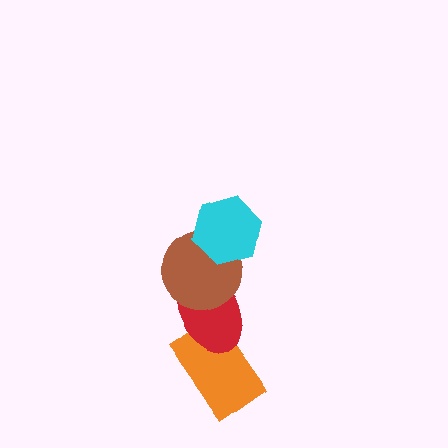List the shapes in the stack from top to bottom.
From top to bottom: the cyan hexagon, the brown circle, the red ellipse, the orange rectangle.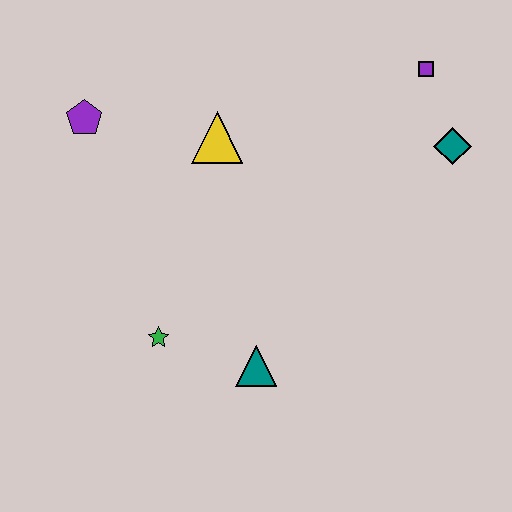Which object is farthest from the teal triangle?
The purple square is farthest from the teal triangle.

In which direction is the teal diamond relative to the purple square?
The teal diamond is below the purple square.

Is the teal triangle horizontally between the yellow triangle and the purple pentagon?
No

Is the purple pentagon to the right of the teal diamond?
No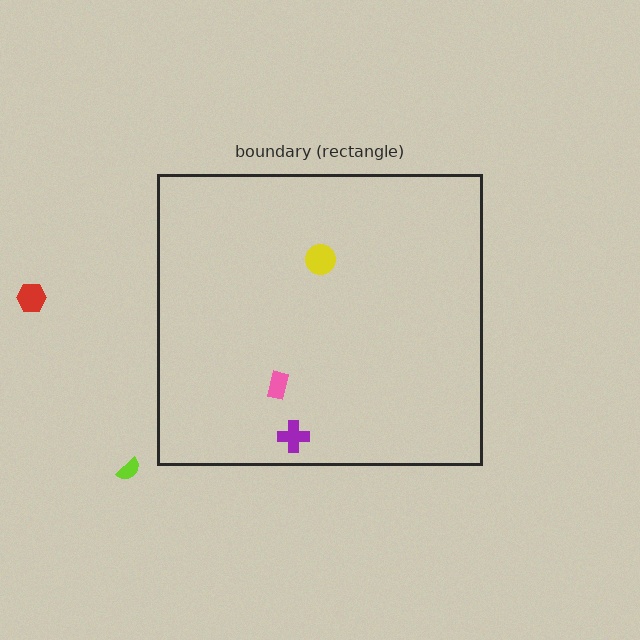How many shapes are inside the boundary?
3 inside, 2 outside.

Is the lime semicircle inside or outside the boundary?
Outside.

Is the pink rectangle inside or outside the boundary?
Inside.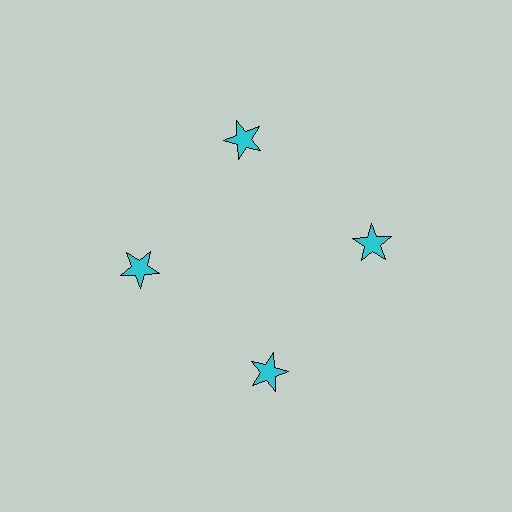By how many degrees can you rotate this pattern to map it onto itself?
The pattern maps onto itself every 90 degrees of rotation.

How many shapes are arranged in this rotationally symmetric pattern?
There are 4 shapes, arranged in 4 groups of 1.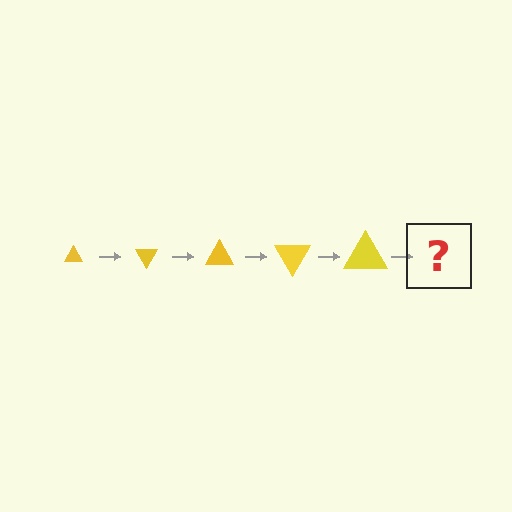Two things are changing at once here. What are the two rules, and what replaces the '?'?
The two rules are that the triangle grows larger each step and it rotates 60 degrees each step. The '?' should be a triangle, larger than the previous one and rotated 300 degrees from the start.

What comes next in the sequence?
The next element should be a triangle, larger than the previous one and rotated 300 degrees from the start.